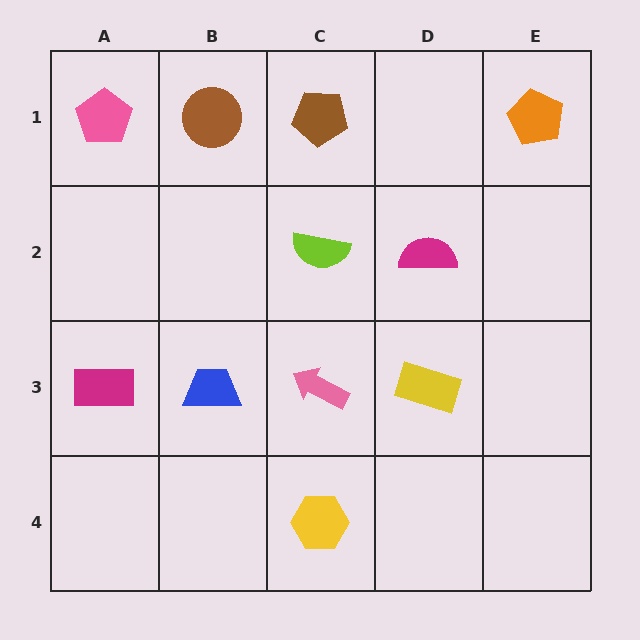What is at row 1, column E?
An orange pentagon.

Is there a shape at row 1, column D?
No, that cell is empty.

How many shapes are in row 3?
4 shapes.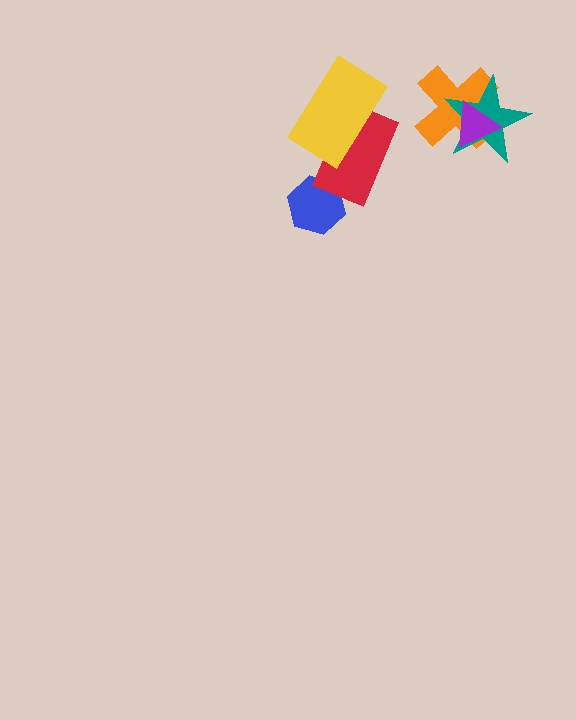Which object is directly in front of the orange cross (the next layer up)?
The teal star is directly in front of the orange cross.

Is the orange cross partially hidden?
Yes, it is partially covered by another shape.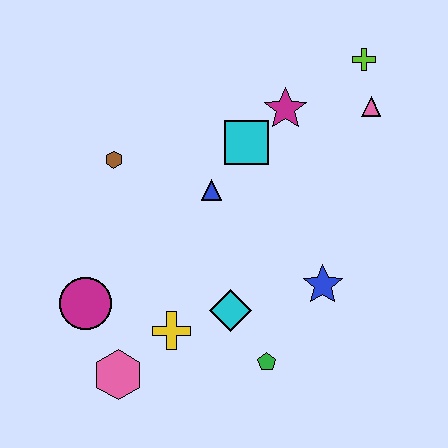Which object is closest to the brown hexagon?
The blue triangle is closest to the brown hexagon.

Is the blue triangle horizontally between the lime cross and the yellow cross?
Yes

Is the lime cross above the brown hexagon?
Yes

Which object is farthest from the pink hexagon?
The lime cross is farthest from the pink hexagon.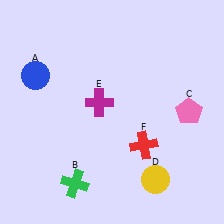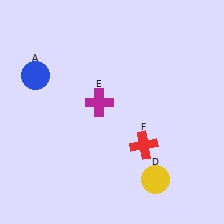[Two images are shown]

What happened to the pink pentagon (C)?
The pink pentagon (C) was removed in Image 2. It was in the top-right area of Image 1.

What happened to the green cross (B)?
The green cross (B) was removed in Image 2. It was in the bottom-left area of Image 1.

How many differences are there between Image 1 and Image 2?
There are 2 differences between the two images.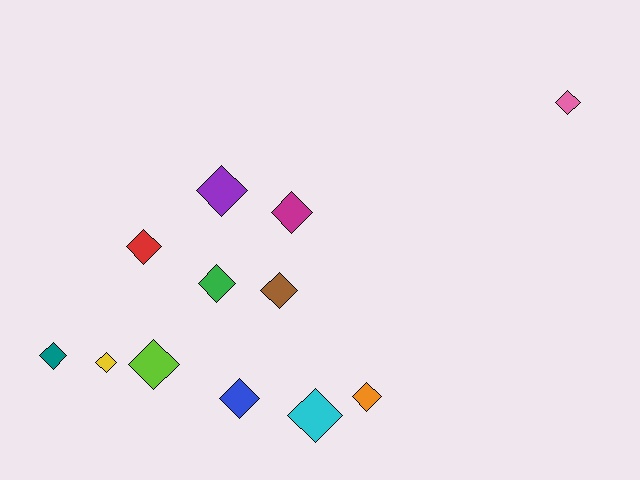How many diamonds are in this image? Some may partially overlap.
There are 12 diamonds.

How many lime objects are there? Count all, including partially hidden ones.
There is 1 lime object.